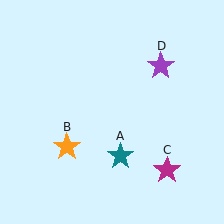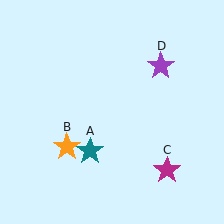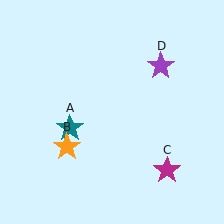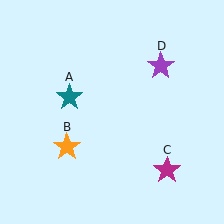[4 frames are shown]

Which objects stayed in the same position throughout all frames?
Orange star (object B) and magenta star (object C) and purple star (object D) remained stationary.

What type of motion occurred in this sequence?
The teal star (object A) rotated clockwise around the center of the scene.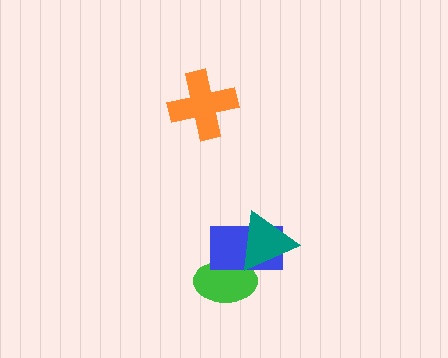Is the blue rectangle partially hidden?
Yes, it is partially covered by another shape.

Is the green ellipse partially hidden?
Yes, it is partially covered by another shape.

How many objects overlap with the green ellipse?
2 objects overlap with the green ellipse.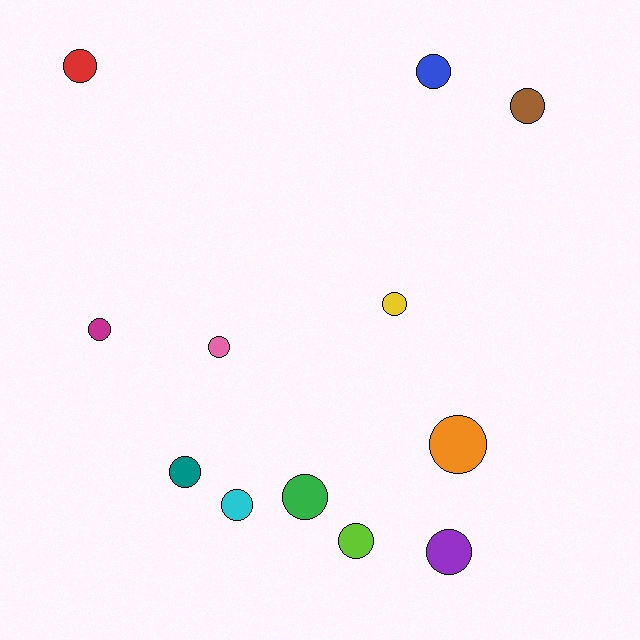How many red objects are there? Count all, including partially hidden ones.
There is 1 red object.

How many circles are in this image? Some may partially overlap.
There are 12 circles.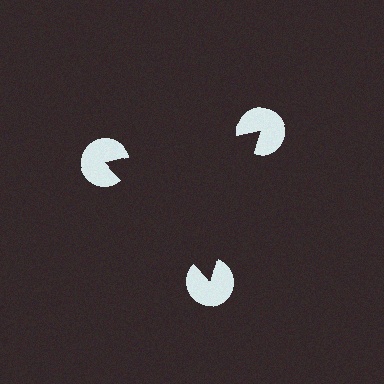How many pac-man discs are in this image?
There are 3 — one at each vertex of the illusory triangle.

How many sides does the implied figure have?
3 sides.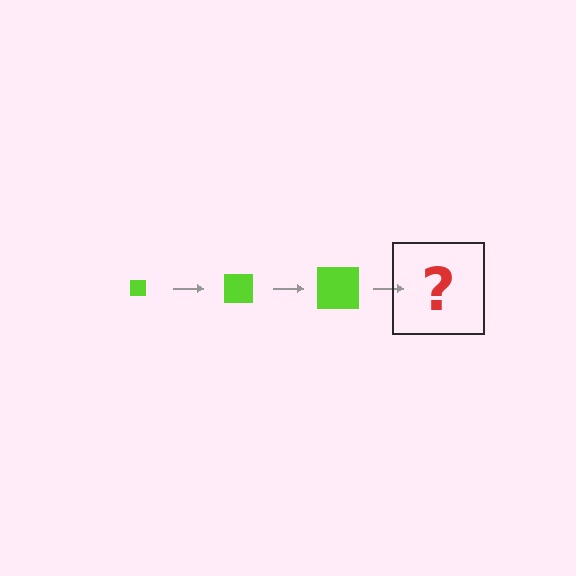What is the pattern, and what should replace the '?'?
The pattern is that the square gets progressively larger each step. The '?' should be a lime square, larger than the previous one.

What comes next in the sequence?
The next element should be a lime square, larger than the previous one.